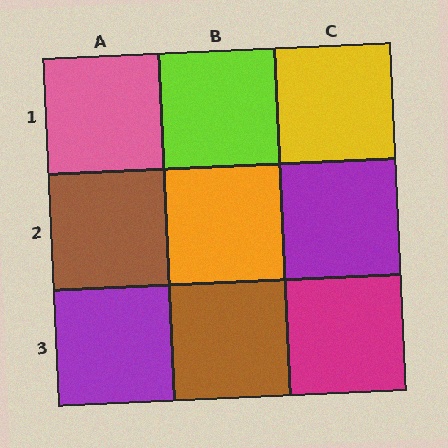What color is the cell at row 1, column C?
Yellow.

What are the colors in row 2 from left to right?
Brown, orange, purple.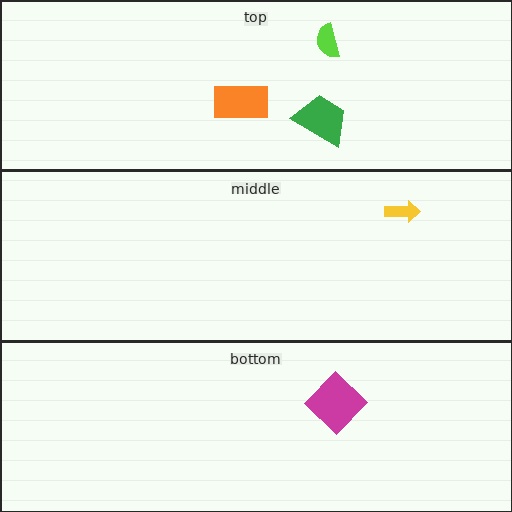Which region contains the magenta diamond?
The bottom region.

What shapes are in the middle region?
The yellow arrow.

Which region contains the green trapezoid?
The top region.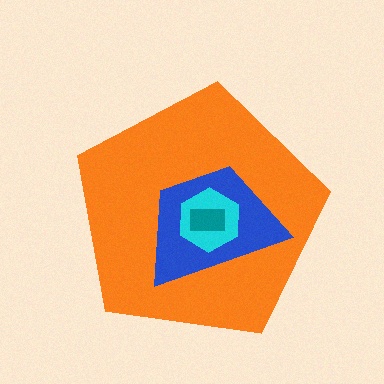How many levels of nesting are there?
4.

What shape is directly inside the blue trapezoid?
The cyan hexagon.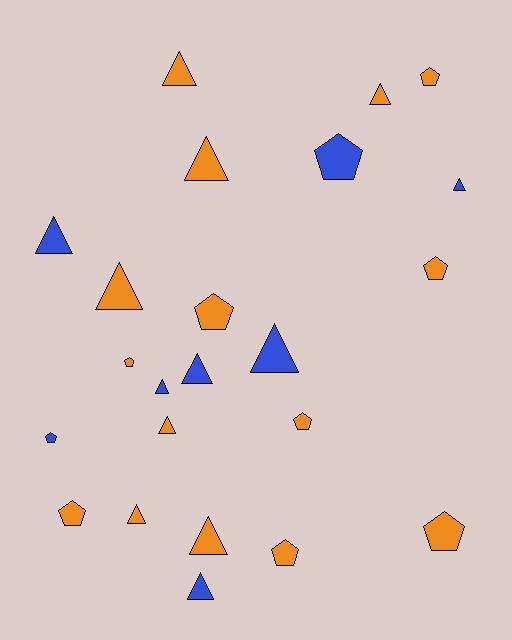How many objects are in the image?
There are 23 objects.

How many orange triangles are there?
There are 7 orange triangles.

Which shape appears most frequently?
Triangle, with 13 objects.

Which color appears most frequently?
Orange, with 15 objects.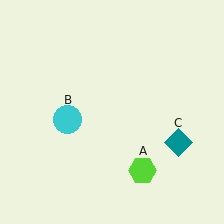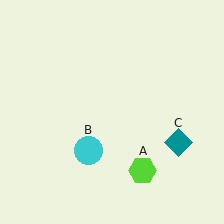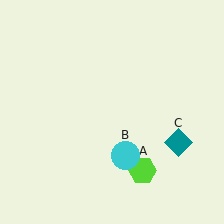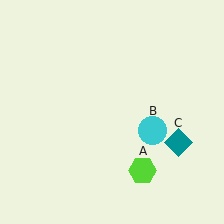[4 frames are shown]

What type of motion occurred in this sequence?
The cyan circle (object B) rotated counterclockwise around the center of the scene.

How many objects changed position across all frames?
1 object changed position: cyan circle (object B).